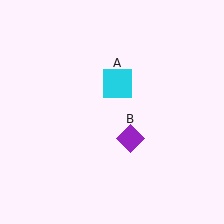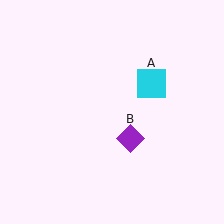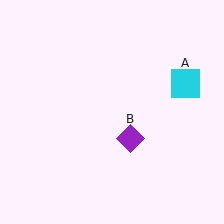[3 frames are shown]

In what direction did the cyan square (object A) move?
The cyan square (object A) moved right.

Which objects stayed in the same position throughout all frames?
Purple diamond (object B) remained stationary.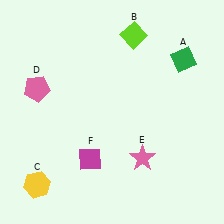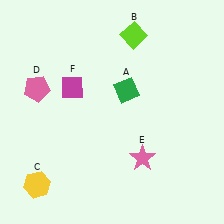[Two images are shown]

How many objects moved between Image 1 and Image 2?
2 objects moved between the two images.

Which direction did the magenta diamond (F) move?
The magenta diamond (F) moved up.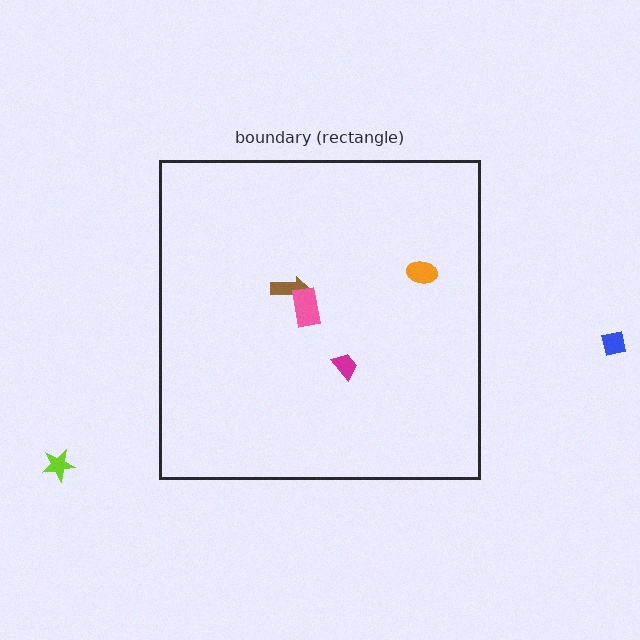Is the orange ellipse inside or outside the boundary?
Inside.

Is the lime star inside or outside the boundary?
Outside.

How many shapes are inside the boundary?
4 inside, 2 outside.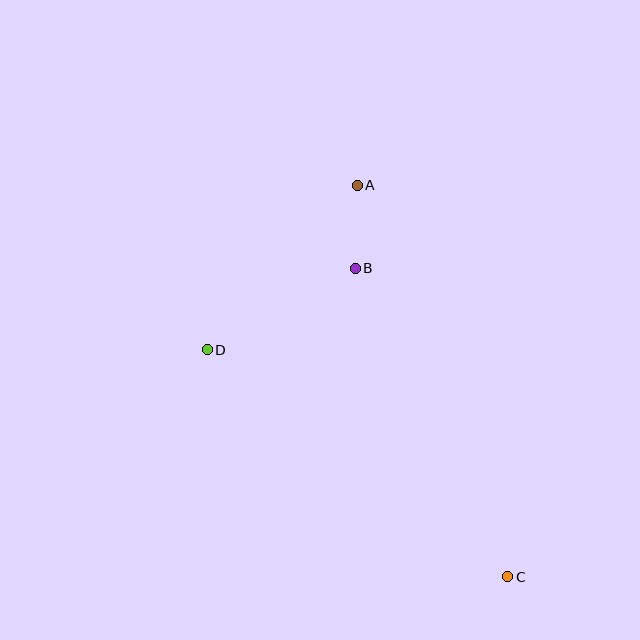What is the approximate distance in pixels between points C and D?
The distance between C and D is approximately 376 pixels.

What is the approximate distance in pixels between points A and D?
The distance between A and D is approximately 223 pixels.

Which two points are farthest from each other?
Points A and C are farthest from each other.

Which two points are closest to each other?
Points A and B are closest to each other.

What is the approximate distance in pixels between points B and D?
The distance between B and D is approximately 169 pixels.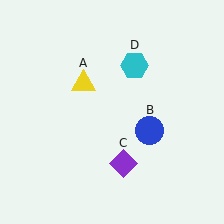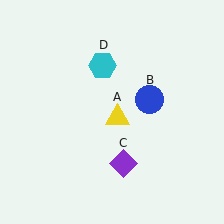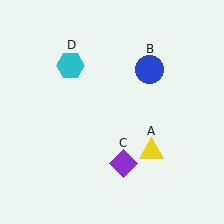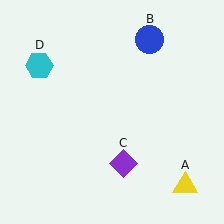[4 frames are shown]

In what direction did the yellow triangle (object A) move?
The yellow triangle (object A) moved down and to the right.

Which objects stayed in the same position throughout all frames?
Purple diamond (object C) remained stationary.